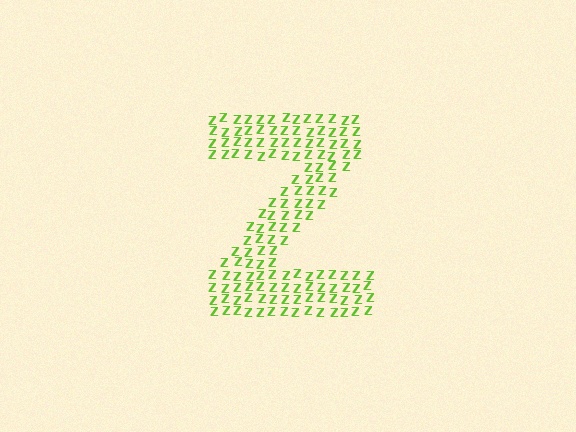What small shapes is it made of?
It is made of small letter Z's.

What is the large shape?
The large shape is the letter Z.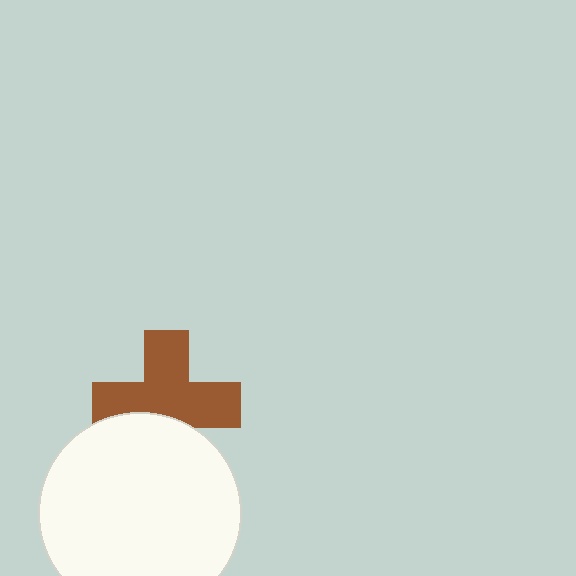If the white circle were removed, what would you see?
You would see the complete brown cross.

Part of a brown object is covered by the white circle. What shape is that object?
It is a cross.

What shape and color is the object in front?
The object in front is a white circle.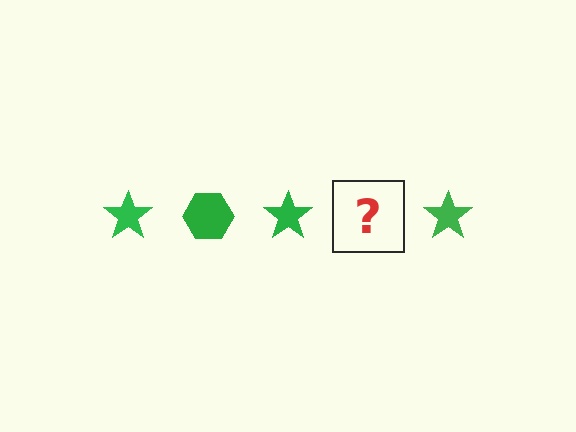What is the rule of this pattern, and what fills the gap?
The rule is that the pattern cycles through star, hexagon shapes in green. The gap should be filled with a green hexagon.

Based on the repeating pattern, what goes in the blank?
The blank should be a green hexagon.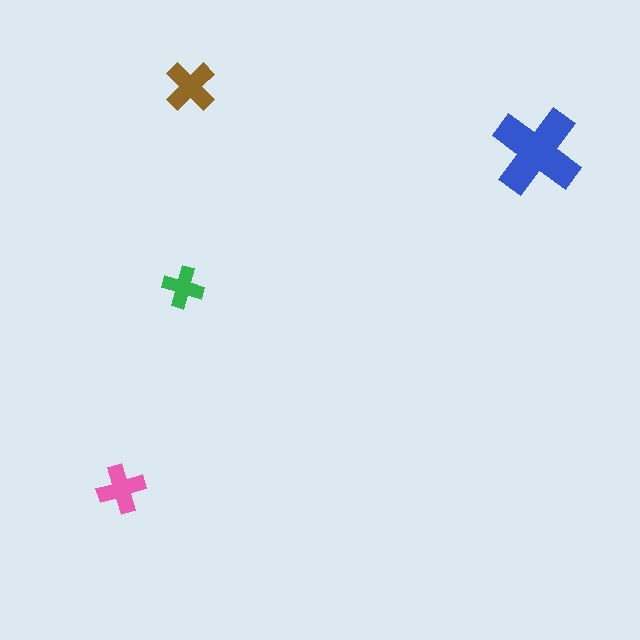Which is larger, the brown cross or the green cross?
The brown one.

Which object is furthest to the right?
The blue cross is rightmost.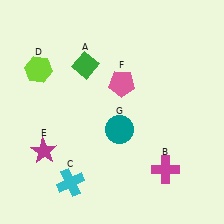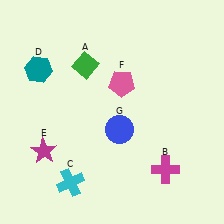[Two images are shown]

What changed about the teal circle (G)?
In Image 1, G is teal. In Image 2, it changed to blue.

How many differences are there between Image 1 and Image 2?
There are 2 differences between the two images.